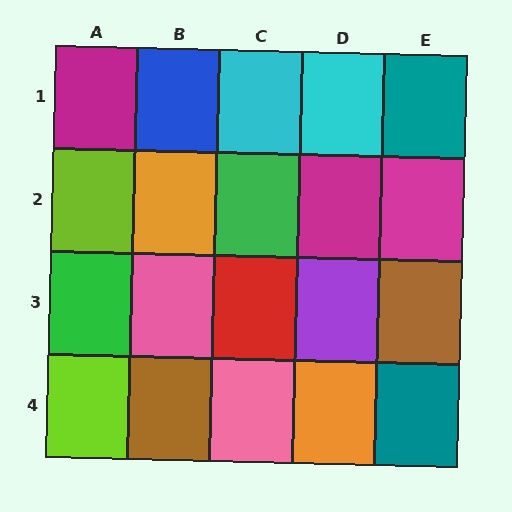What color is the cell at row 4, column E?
Teal.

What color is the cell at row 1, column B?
Blue.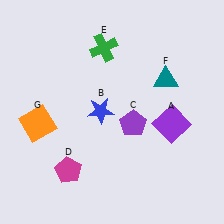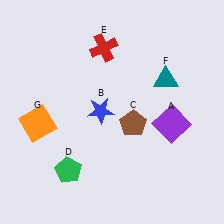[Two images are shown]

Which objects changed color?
C changed from purple to brown. D changed from magenta to green. E changed from green to red.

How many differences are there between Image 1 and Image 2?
There are 3 differences between the two images.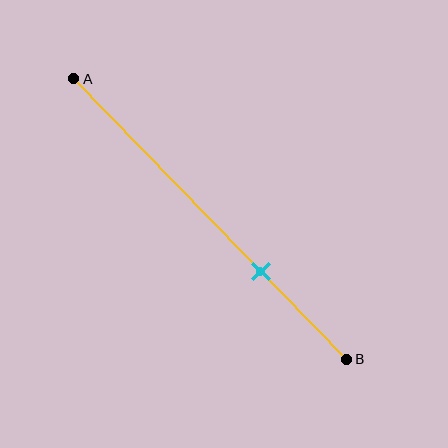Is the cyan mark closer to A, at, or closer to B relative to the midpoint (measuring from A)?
The cyan mark is closer to point B than the midpoint of segment AB.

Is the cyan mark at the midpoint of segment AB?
No, the mark is at about 70% from A, not at the 50% midpoint.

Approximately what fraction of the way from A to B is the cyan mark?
The cyan mark is approximately 70% of the way from A to B.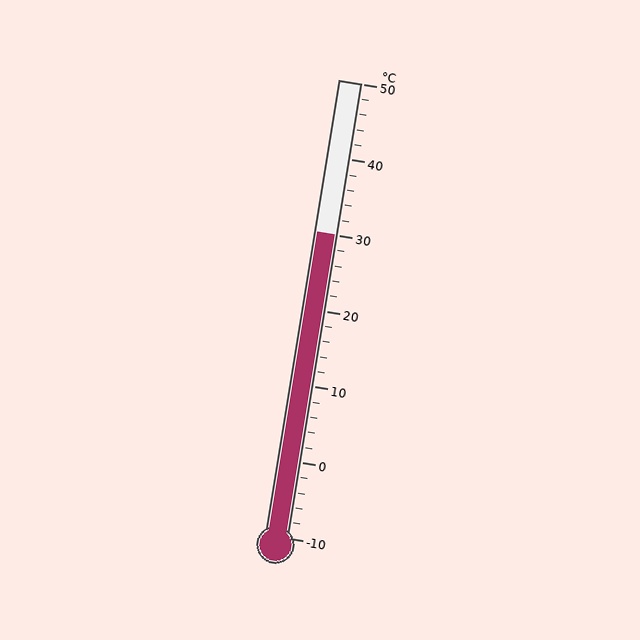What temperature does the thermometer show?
The thermometer shows approximately 30°C.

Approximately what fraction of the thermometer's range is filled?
The thermometer is filled to approximately 65% of its range.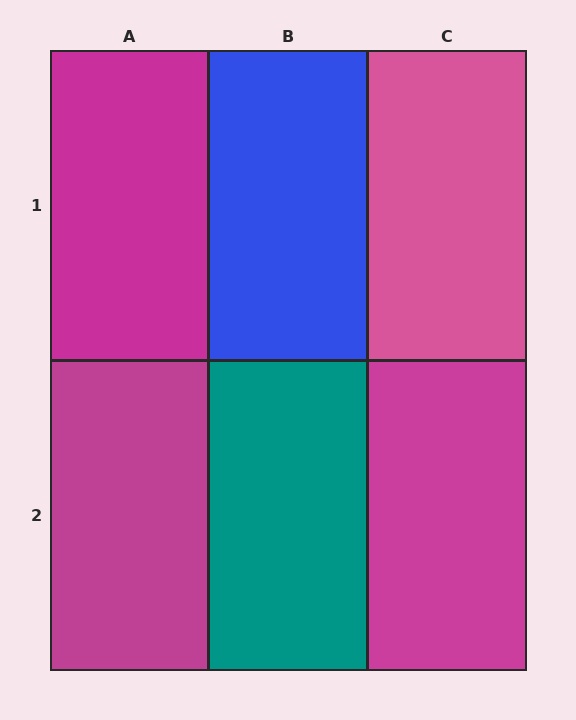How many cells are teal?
1 cell is teal.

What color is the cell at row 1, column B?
Blue.